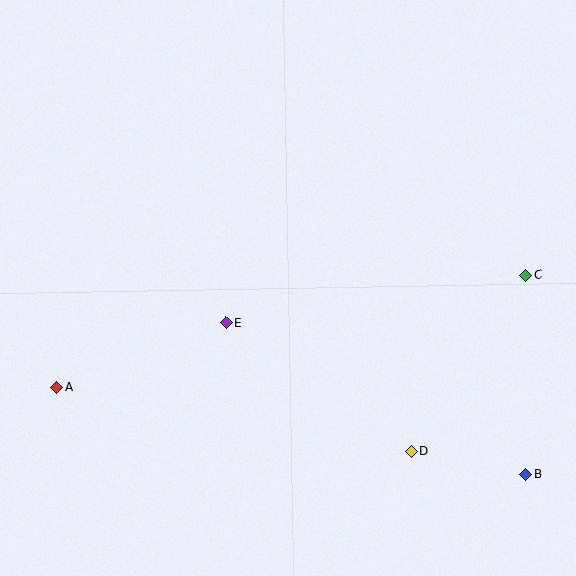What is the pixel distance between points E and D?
The distance between E and D is 225 pixels.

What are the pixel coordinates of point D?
Point D is at (411, 451).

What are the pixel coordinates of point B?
Point B is at (526, 474).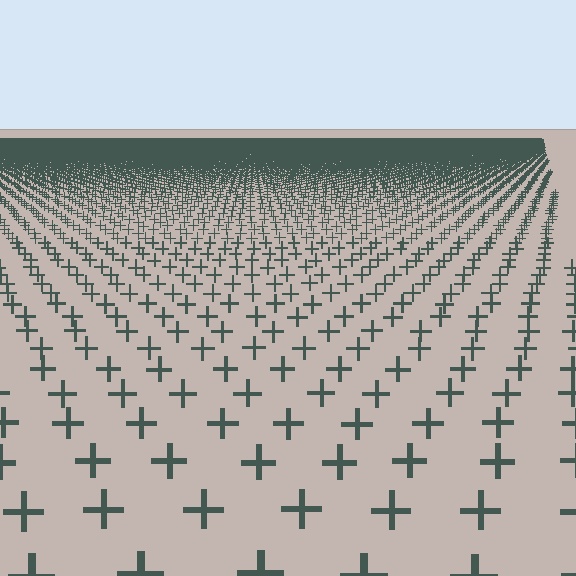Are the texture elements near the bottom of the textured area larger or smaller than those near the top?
Larger. Near the bottom, elements are closer to the viewer and appear at a bigger on-screen size.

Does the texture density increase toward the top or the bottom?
Density increases toward the top.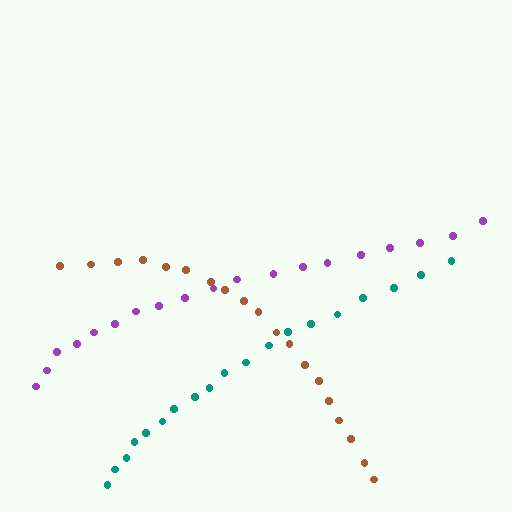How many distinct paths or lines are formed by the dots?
There are 3 distinct paths.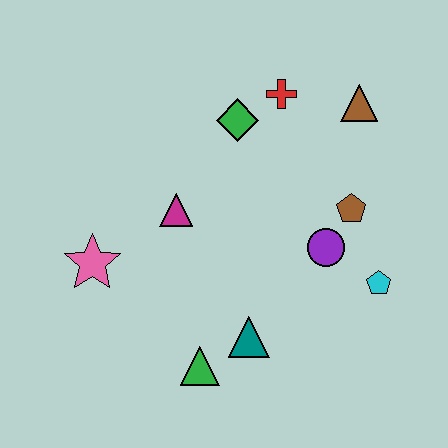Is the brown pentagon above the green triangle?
Yes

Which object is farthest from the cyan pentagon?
The pink star is farthest from the cyan pentagon.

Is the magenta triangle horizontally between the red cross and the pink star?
Yes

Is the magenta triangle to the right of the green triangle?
No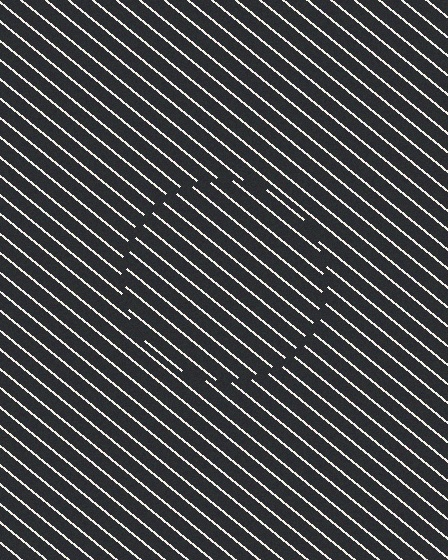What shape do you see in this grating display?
An illusory circle. The interior of the shape contains the same grating, shifted by half a period — the contour is defined by the phase discontinuity where line-ends from the inner and outer gratings abut.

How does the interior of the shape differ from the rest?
The interior of the shape contains the same grating, shifted by half a period — the contour is defined by the phase discontinuity where line-ends from the inner and outer gratings abut.